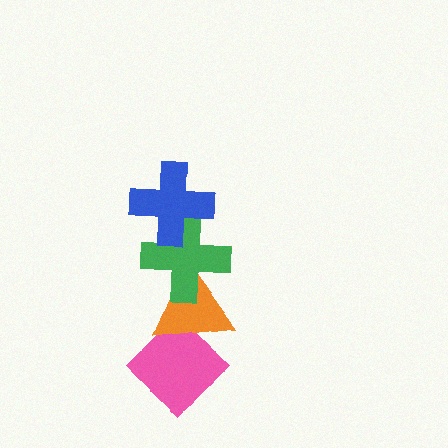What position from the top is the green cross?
The green cross is 2nd from the top.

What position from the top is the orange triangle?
The orange triangle is 3rd from the top.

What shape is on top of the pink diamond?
The orange triangle is on top of the pink diamond.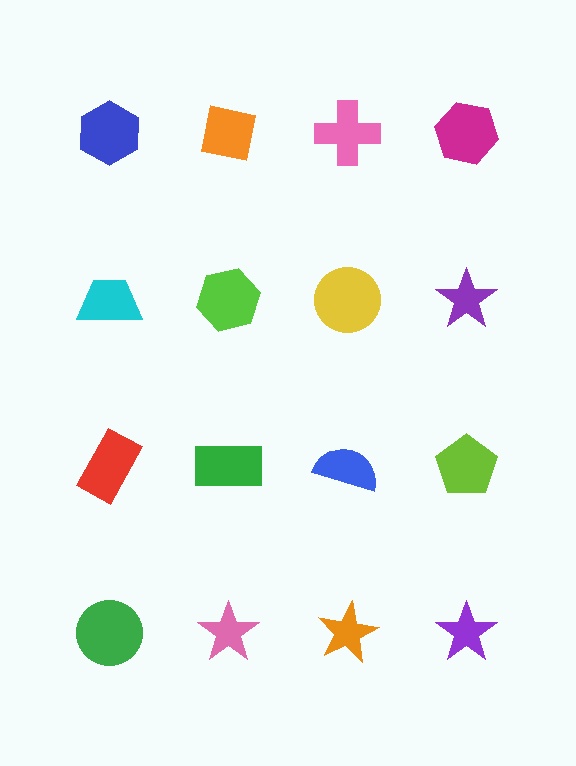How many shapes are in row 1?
4 shapes.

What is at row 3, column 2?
A green rectangle.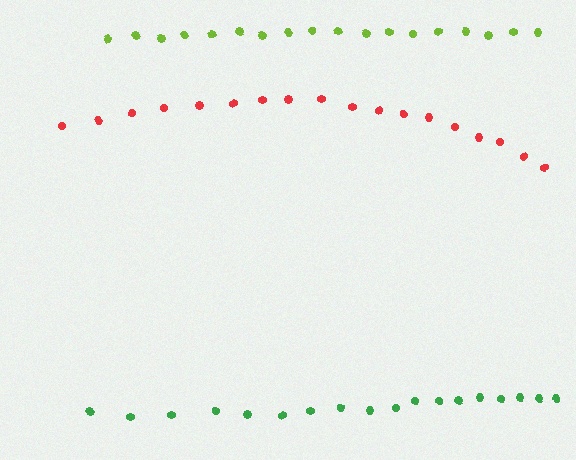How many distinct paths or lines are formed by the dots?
There are 3 distinct paths.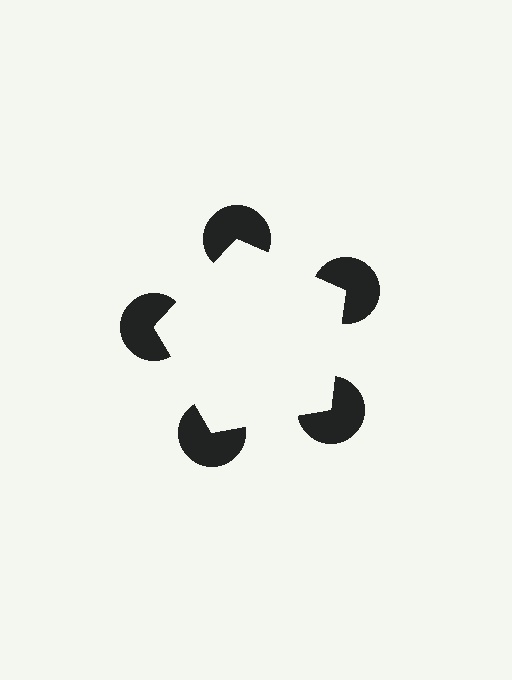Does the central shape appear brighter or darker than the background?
It typically appears slightly brighter than the background, even though no actual brightness change is drawn.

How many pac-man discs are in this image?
There are 5 — one at each vertex of the illusory pentagon.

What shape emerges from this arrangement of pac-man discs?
An illusory pentagon — its edges are inferred from the aligned wedge cuts in the pac-man discs, not physically drawn.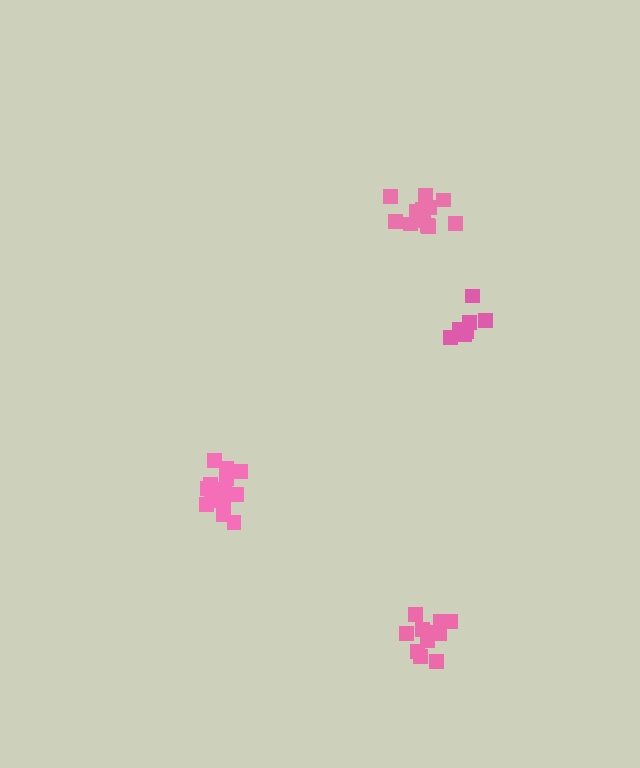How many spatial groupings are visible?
There are 4 spatial groupings.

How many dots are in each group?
Group 1: 12 dots, Group 2: 14 dots, Group 3: 8 dots, Group 4: 11 dots (45 total).